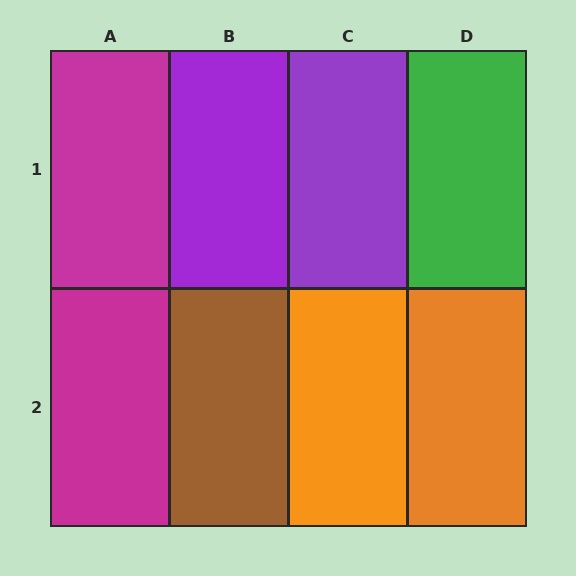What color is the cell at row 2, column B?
Brown.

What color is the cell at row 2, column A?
Magenta.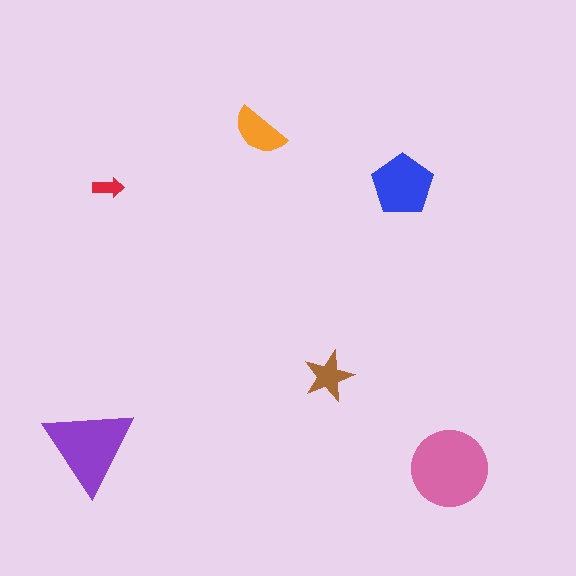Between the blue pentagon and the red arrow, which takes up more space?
The blue pentagon.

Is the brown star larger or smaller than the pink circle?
Smaller.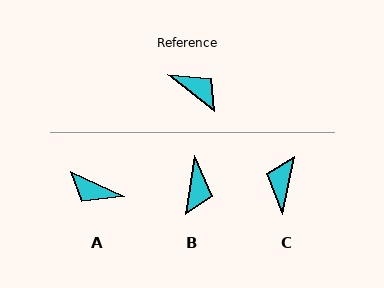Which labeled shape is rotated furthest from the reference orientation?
A, about 167 degrees away.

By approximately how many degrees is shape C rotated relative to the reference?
Approximately 117 degrees counter-clockwise.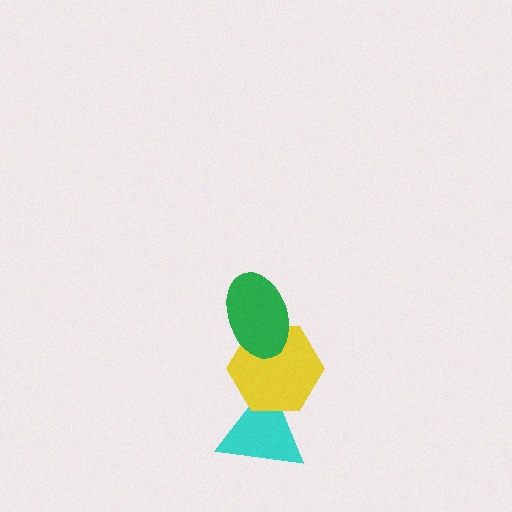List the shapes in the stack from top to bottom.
From top to bottom: the green ellipse, the yellow hexagon, the cyan triangle.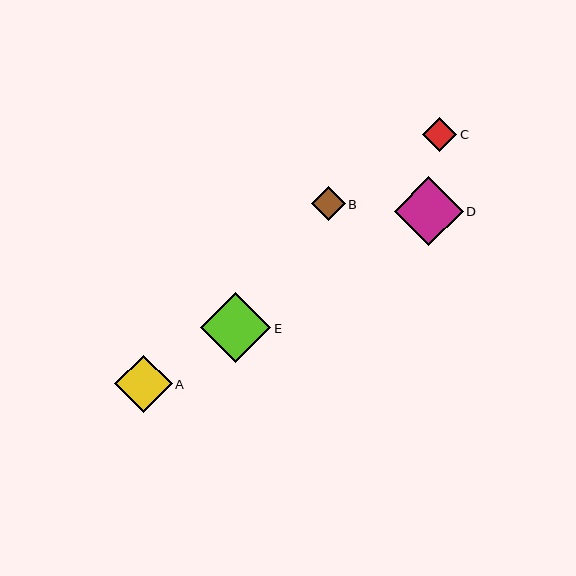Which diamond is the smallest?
Diamond B is the smallest with a size of approximately 34 pixels.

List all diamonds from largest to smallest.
From largest to smallest: E, D, A, C, B.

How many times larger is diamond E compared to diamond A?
Diamond E is approximately 1.2 times the size of diamond A.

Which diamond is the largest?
Diamond E is the largest with a size of approximately 70 pixels.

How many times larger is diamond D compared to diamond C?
Diamond D is approximately 2.0 times the size of diamond C.